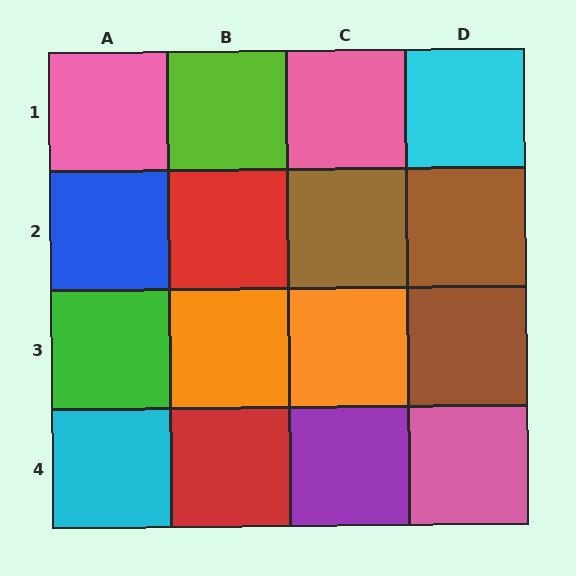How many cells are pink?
3 cells are pink.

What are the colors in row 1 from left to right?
Pink, lime, pink, cyan.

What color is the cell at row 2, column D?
Brown.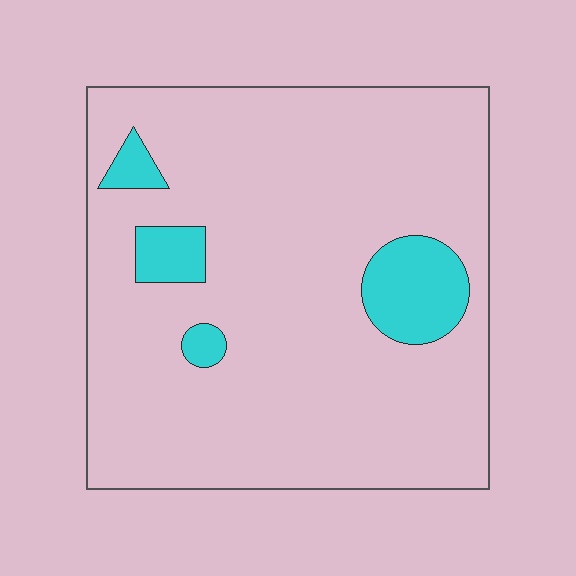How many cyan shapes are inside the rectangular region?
4.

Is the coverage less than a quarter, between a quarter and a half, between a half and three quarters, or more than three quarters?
Less than a quarter.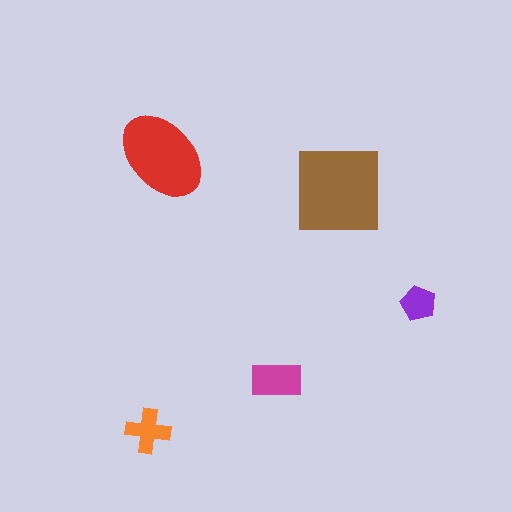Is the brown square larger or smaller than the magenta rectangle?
Larger.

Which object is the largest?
The brown square.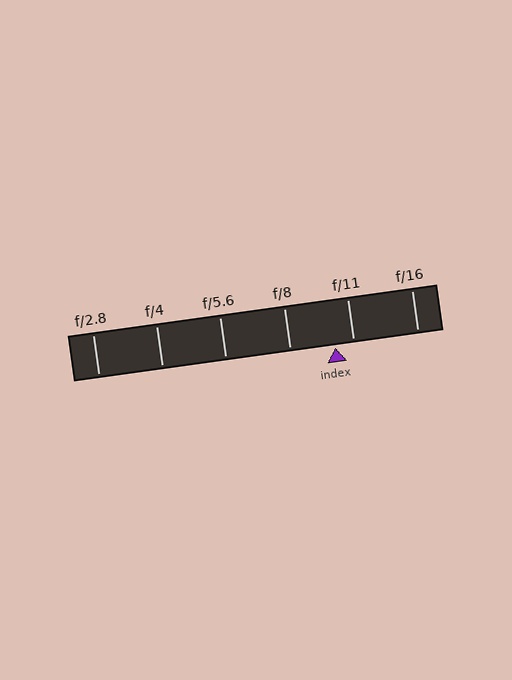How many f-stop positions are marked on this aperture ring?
There are 6 f-stop positions marked.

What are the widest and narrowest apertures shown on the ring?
The widest aperture shown is f/2.8 and the narrowest is f/16.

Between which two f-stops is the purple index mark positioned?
The index mark is between f/8 and f/11.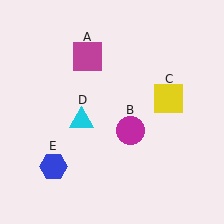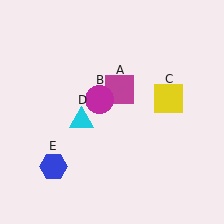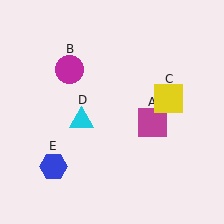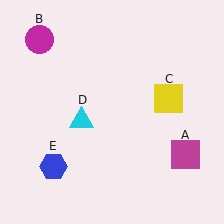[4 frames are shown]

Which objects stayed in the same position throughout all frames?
Yellow square (object C) and cyan triangle (object D) and blue hexagon (object E) remained stationary.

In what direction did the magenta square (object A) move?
The magenta square (object A) moved down and to the right.